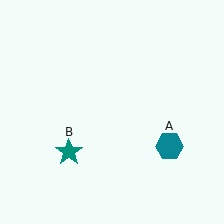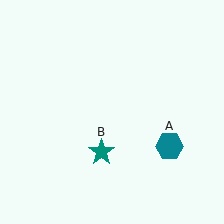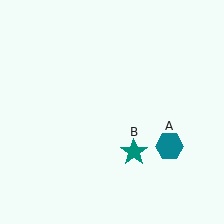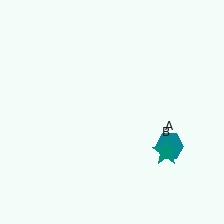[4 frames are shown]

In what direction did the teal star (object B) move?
The teal star (object B) moved right.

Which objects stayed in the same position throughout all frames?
Teal hexagon (object A) remained stationary.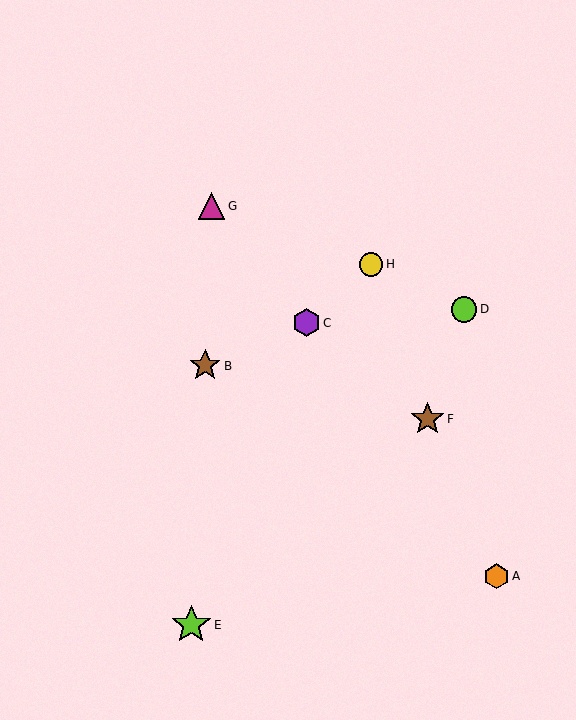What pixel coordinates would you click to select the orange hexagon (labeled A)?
Click at (497, 576) to select the orange hexagon A.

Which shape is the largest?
The lime star (labeled E) is the largest.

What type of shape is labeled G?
Shape G is a magenta triangle.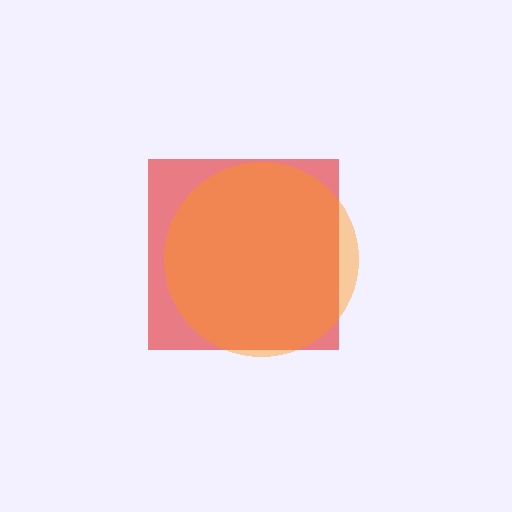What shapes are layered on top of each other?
The layered shapes are: a red square, an orange circle.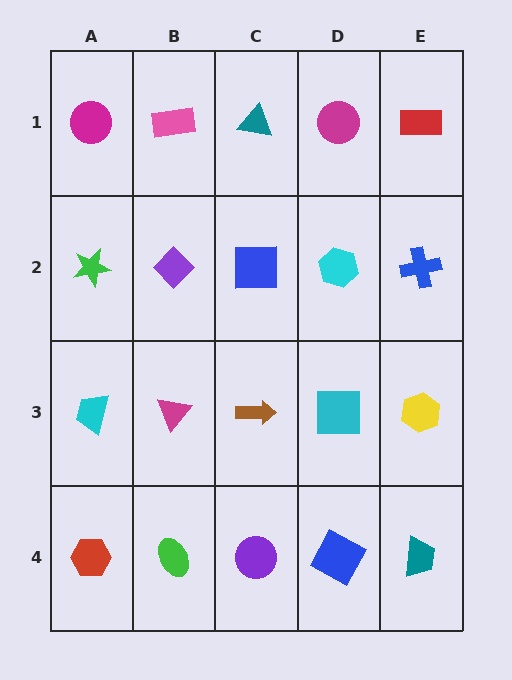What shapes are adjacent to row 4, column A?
A cyan trapezoid (row 3, column A), a green ellipse (row 4, column B).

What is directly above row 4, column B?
A magenta triangle.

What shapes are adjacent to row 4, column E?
A yellow hexagon (row 3, column E), a blue square (row 4, column D).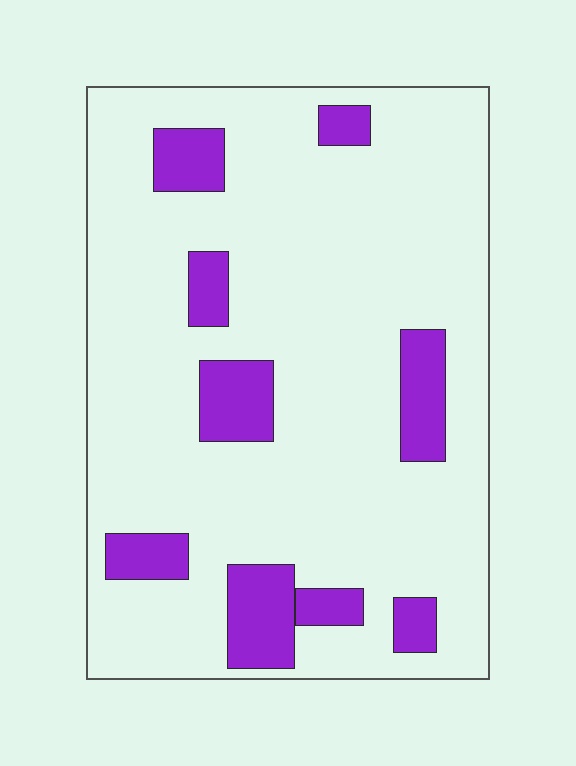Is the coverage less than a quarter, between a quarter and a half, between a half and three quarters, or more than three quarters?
Less than a quarter.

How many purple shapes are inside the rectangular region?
9.